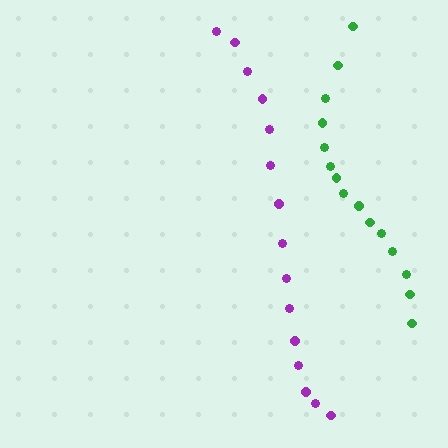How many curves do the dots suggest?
There are 2 distinct paths.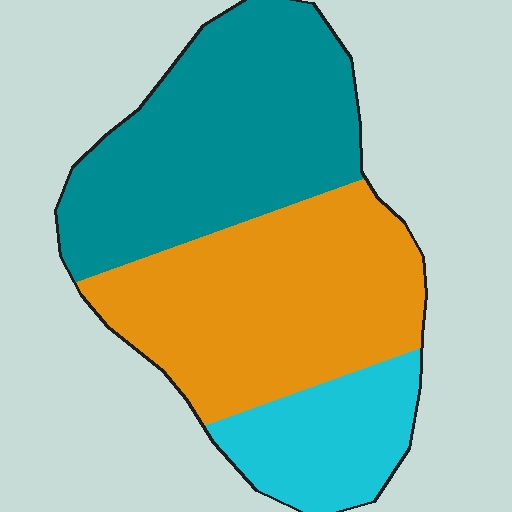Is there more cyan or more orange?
Orange.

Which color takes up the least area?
Cyan, at roughly 15%.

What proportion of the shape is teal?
Teal takes up about two fifths (2/5) of the shape.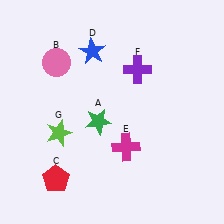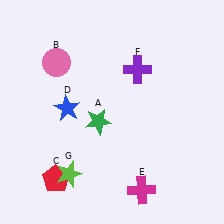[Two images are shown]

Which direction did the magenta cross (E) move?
The magenta cross (E) moved down.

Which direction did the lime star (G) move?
The lime star (G) moved down.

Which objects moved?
The objects that moved are: the blue star (D), the magenta cross (E), the lime star (G).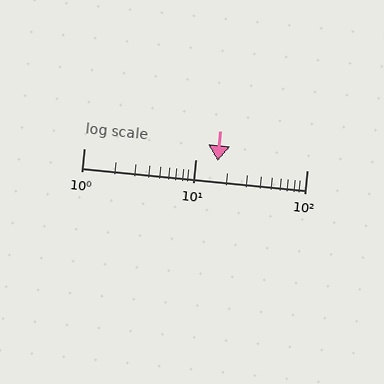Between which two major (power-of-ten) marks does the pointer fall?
The pointer is between 10 and 100.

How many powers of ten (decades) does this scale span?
The scale spans 2 decades, from 1 to 100.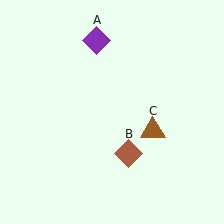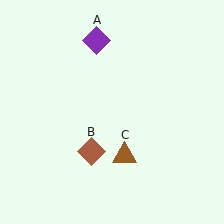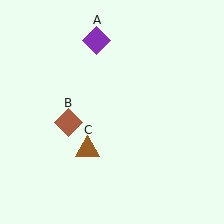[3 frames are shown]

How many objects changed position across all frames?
2 objects changed position: brown diamond (object B), brown triangle (object C).